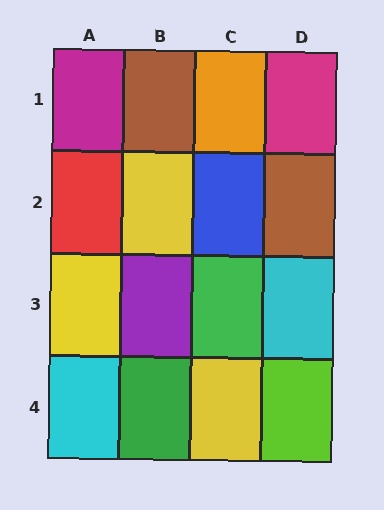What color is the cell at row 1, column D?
Magenta.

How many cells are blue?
1 cell is blue.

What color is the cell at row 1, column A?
Magenta.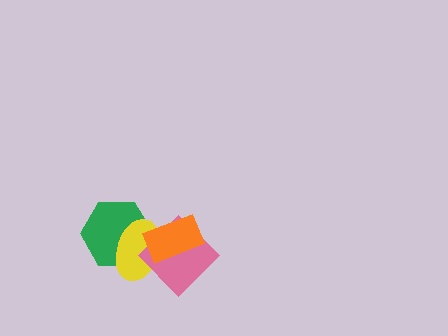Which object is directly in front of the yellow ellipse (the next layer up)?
The pink diamond is directly in front of the yellow ellipse.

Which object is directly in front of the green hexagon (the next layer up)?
The yellow ellipse is directly in front of the green hexagon.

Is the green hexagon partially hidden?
Yes, it is partially covered by another shape.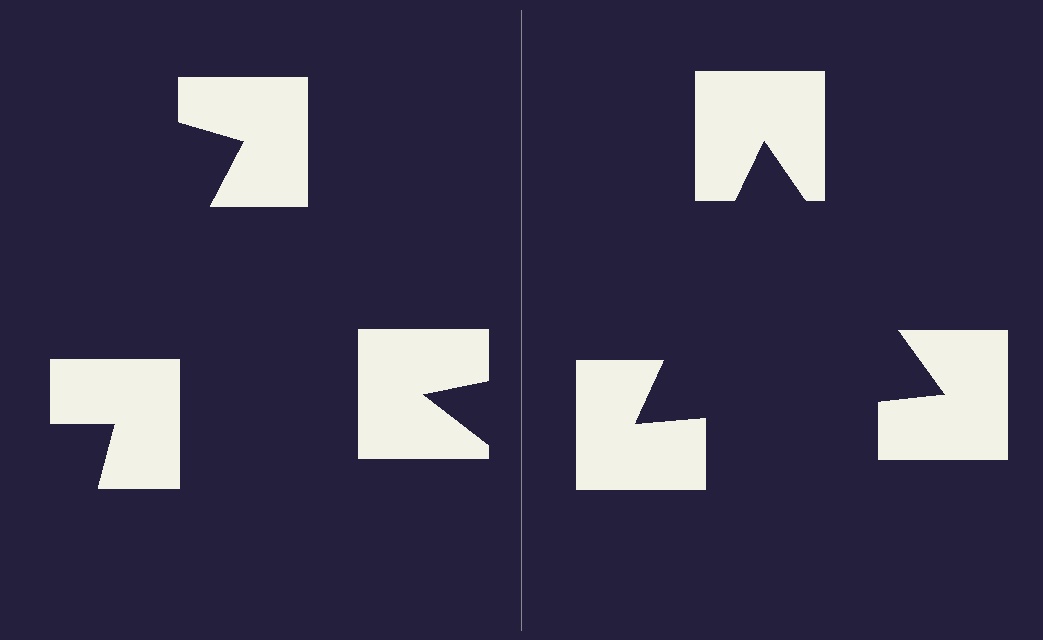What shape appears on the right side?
An illusory triangle.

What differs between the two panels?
The notched squares are positioned identically on both sides; only the wedge orientations differ. On the right they align to a triangle; on the left they are misaligned.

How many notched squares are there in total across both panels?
6 — 3 on each side.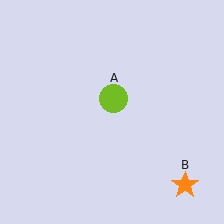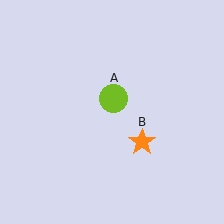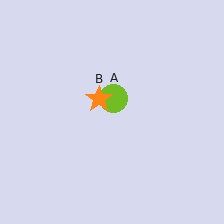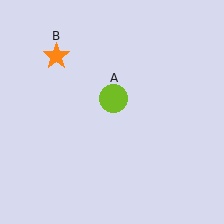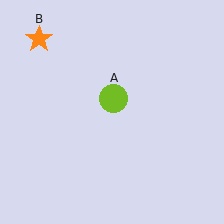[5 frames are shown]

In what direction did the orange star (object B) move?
The orange star (object B) moved up and to the left.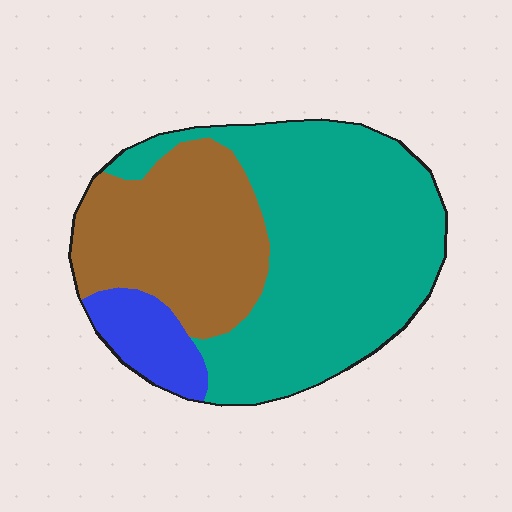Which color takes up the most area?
Teal, at roughly 60%.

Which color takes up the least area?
Blue, at roughly 10%.